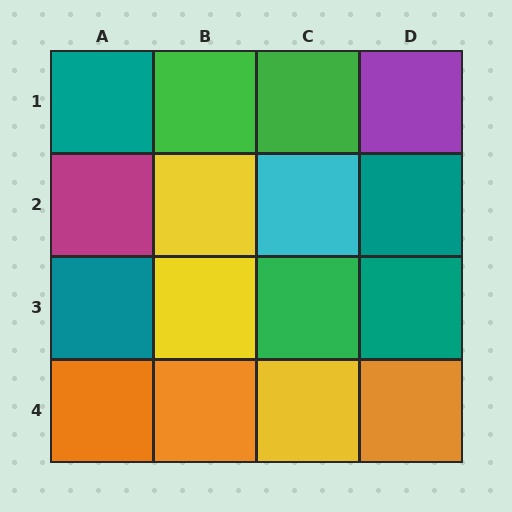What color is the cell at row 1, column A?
Teal.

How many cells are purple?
1 cell is purple.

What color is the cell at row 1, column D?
Purple.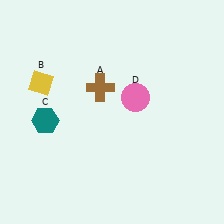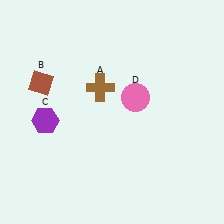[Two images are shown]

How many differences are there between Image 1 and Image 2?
There are 2 differences between the two images.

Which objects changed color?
B changed from yellow to brown. C changed from teal to purple.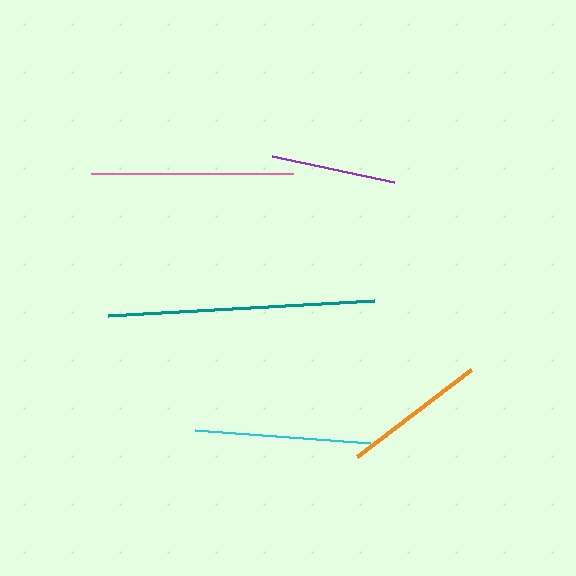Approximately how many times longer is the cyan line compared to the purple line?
The cyan line is approximately 1.4 times the length of the purple line.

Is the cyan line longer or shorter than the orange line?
The cyan line is longer than the orange line.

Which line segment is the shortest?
The purple line is the shortest at approximately 125 pixels.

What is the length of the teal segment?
The teal segment is approximately 266 pixels long.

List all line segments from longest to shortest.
From longest to shortest: teal, pink, cyan, orange, purple.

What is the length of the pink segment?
The pink segment is approximately 202 pixels long.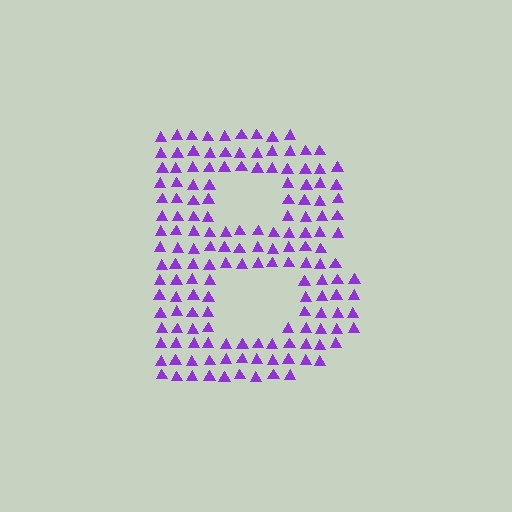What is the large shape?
The large shape is the letter B.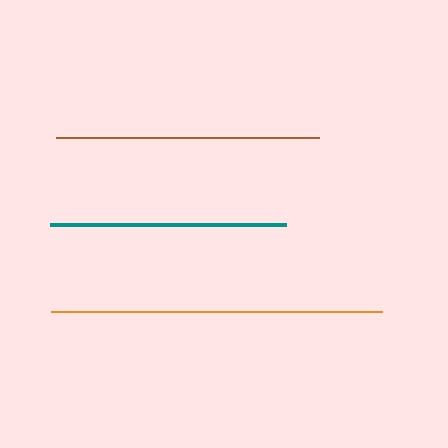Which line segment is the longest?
The orange line is the longest at approximately 330 pixels.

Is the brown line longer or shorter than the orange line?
The orange line is longer than the brown line.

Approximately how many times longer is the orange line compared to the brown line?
The orange line is approximately 1.3 times the length of the brown line.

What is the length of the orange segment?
The orange segment is approximately 330 pixels long.